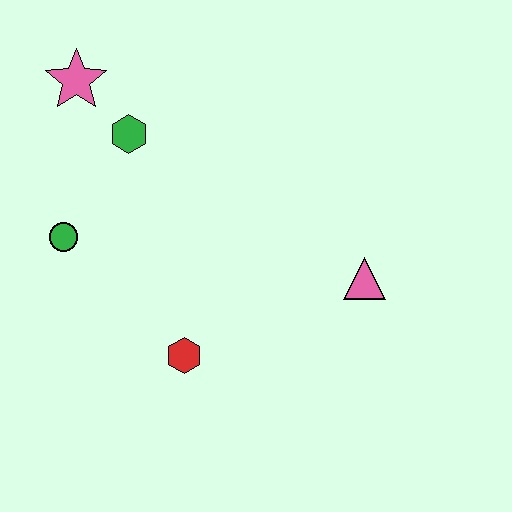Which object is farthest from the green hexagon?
The pink triangle is farthest from the green hexagon.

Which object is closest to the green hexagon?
The pink star is closest to the green hexagon.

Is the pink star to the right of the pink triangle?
No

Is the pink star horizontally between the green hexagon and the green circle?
Yes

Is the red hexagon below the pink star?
Yes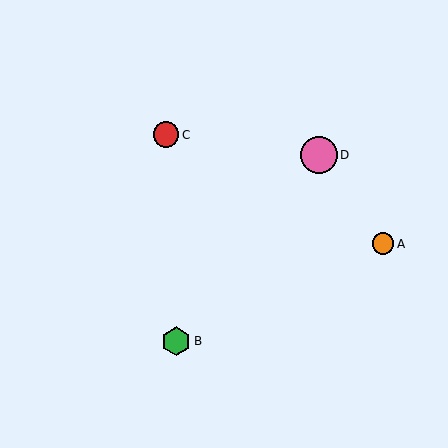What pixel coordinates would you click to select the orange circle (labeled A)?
Click at (383, 244) to select the orange circle A.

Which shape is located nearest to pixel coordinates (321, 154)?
The pink circle (labeled D) at (319, 155) is nearest to that location.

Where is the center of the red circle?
The center of the red circle is at (166, 135).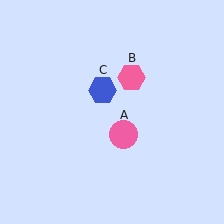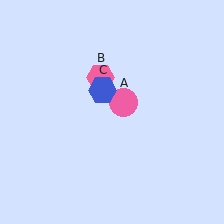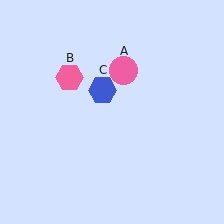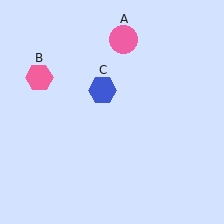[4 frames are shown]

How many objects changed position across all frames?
2 objects changed position: pink circle (object A), pink hexagon (object B).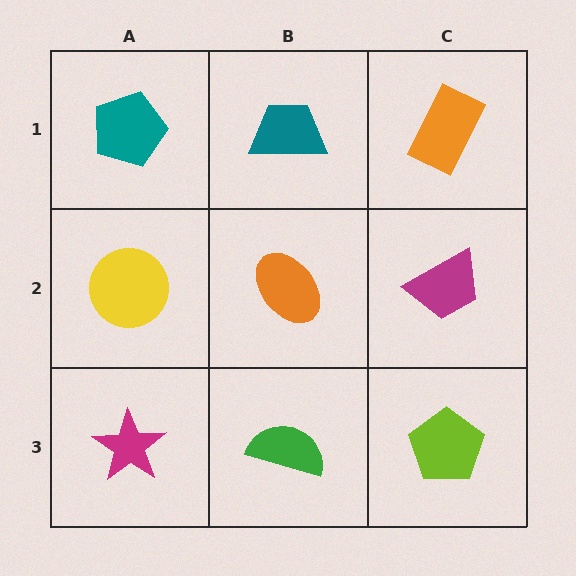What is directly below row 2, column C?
A lime pentagon.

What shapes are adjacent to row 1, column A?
A yellow circle (row 2, column A), a teal trapezoid (row 1, column B).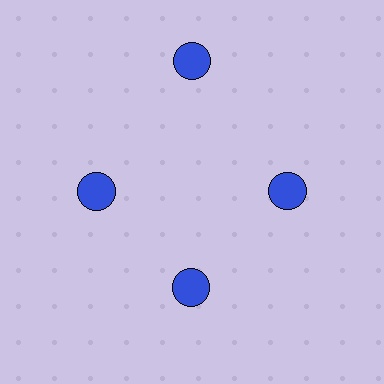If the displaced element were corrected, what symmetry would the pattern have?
It would have 4-fold rotational symmetry — the pattern would map onto itself every 90 degrees.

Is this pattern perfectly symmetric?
No. The 4 blue circles are arranged in a ring, but one element near the 12 o'clock position is pushed outward from the center, breaking the 4-fold rotational symmetry.